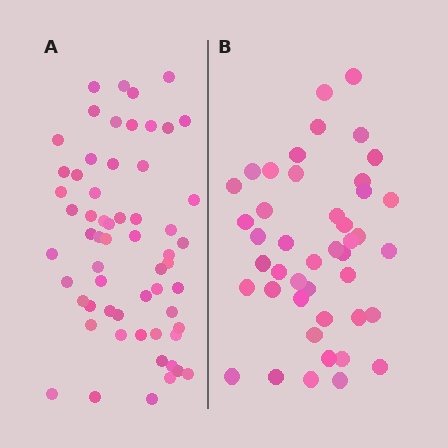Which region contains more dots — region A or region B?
Region A (the left region) has more dots.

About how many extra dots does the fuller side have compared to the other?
Region A has approximately 15 more dots than region B.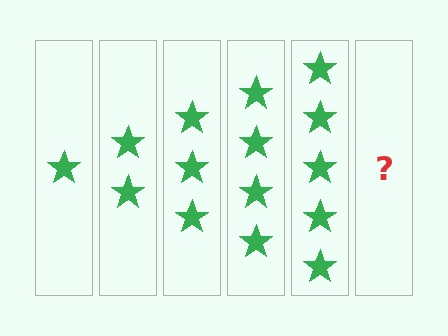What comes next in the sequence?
The next element should be 6 stars.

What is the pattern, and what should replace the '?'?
The pattern is that each step adds one more star. The '?' should be 6 stars.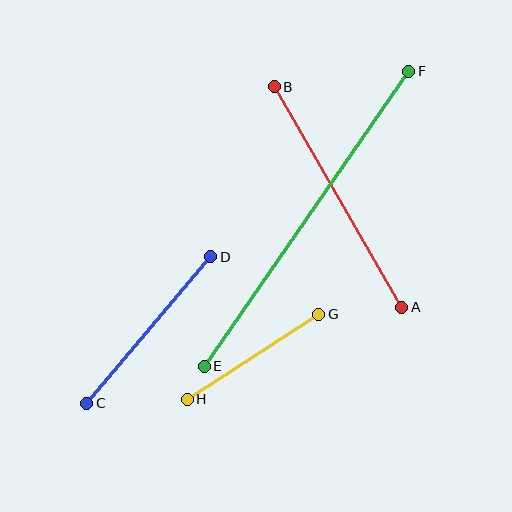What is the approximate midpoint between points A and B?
The midpoint is at approximately (338, 197) pixels.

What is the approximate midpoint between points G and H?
The midpoint is at approximately (253, 357) pixels.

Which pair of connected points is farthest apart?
Points E and F are farthest apart.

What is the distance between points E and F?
The distance is approximately 359 pixels.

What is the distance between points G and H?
The distance is approximately 157 pixels.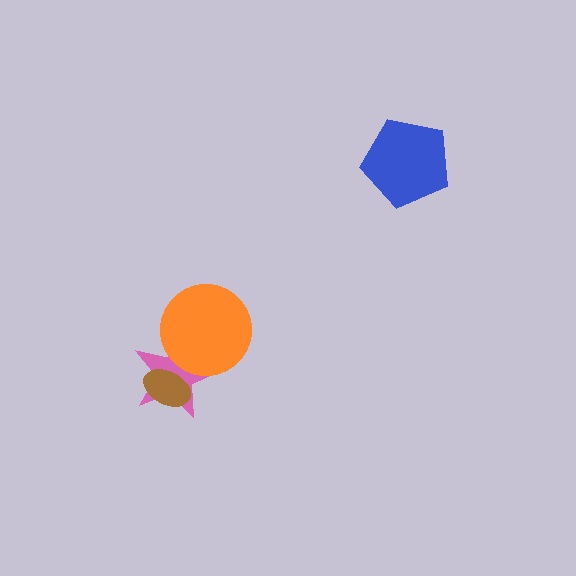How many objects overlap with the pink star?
2 objects overlap with the pink star.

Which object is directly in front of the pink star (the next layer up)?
The brown ellipse is directly in front of the pink star.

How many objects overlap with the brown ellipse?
1 object overlaps with the brown ellipse.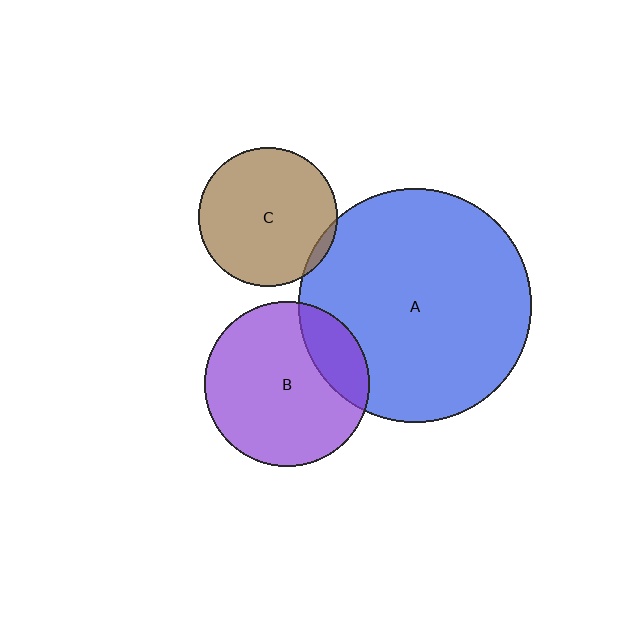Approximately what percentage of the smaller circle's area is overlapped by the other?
Approximately 20%.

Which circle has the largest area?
Circle A (blue).